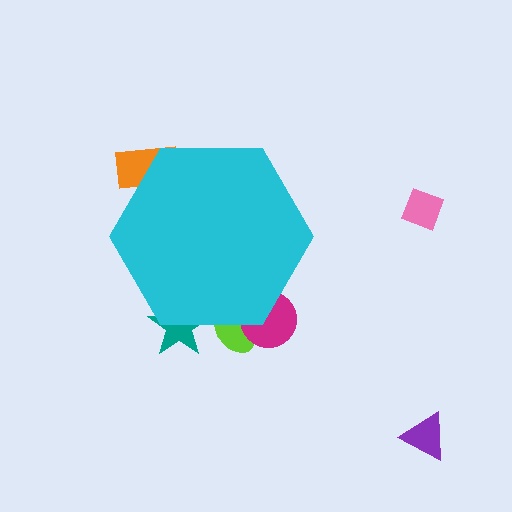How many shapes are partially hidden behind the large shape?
4 shapes are partially hidden.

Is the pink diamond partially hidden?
No, the pink diamond is fully visible.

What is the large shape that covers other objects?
A cyan hexagon.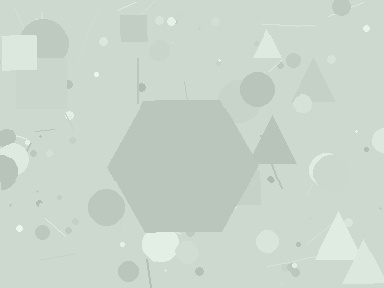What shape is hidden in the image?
A hexagon is hidden in the image.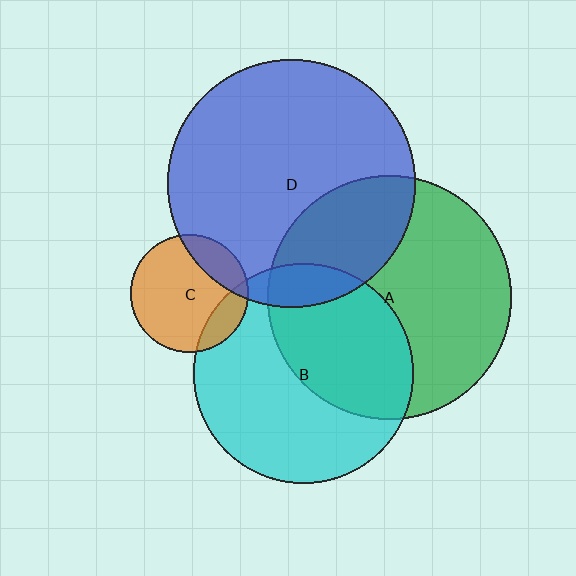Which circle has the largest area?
Circle D (blue).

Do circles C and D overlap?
Yes.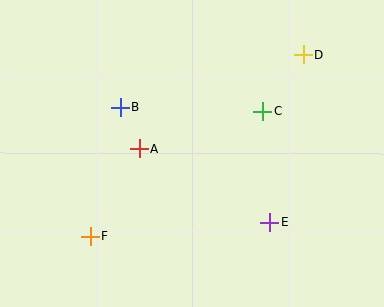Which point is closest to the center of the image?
Point A at (139, 148) is closest to the center.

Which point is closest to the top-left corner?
Point B is closest to the top-left corner.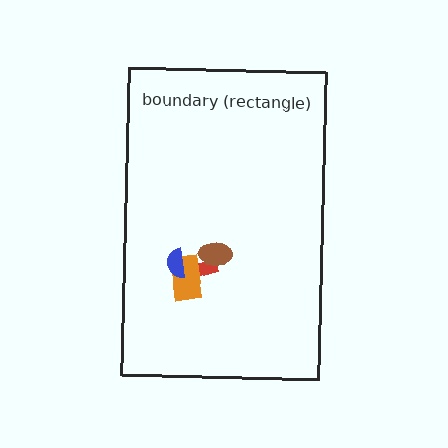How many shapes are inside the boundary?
4 inside, 0 outside.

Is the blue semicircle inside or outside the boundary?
Inside.